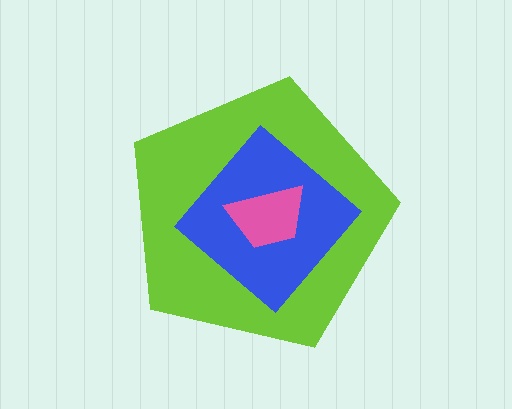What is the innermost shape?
The pink trapezoid.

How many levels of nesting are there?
3.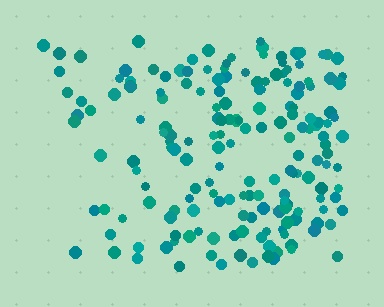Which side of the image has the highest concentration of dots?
The right.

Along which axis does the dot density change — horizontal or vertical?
Horizontal.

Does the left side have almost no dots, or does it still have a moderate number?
Still a moderate number, just noticeably fewer than the right.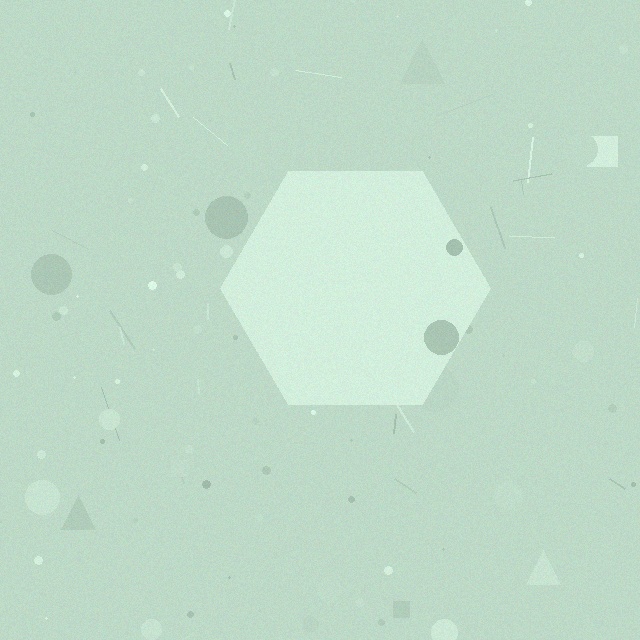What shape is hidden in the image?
A hexagon is hidden in the image.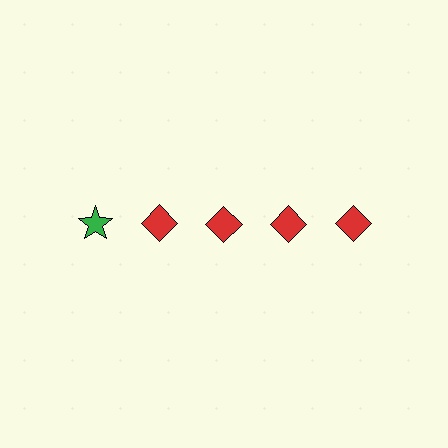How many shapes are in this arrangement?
There are 5 shapes arranged in a grid pattern.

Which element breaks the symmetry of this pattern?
The green star in the top row, leftmost column breaks the symmetry. All other shapes are red diamonds.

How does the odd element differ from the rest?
It differs in both color (green instead of red) and shape (star instead of diamond).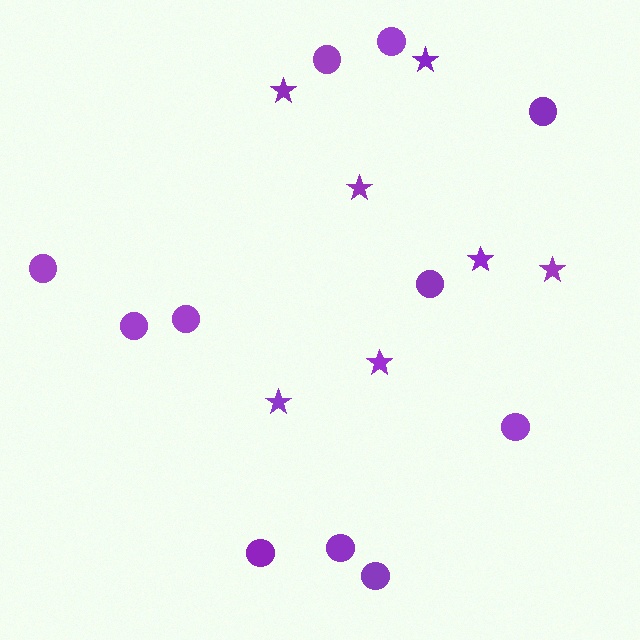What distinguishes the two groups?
There are 2 groups: one group of stars (7) and one group of circles (11).